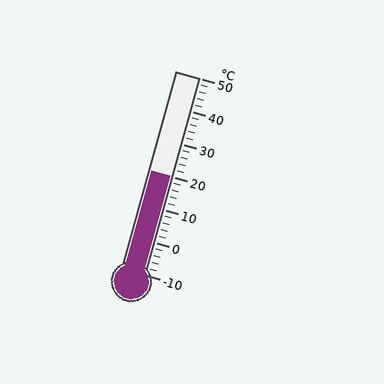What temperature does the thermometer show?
The thermometer shows approximately 20°C.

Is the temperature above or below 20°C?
The temperature is at 20°C.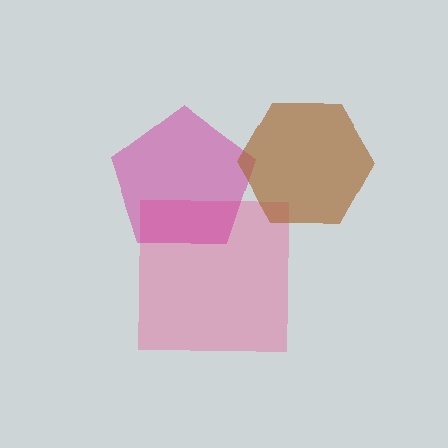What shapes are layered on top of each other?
The layered shapes are: a pink square, a magenta pentagon, a brown hexagon.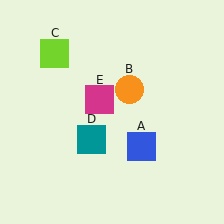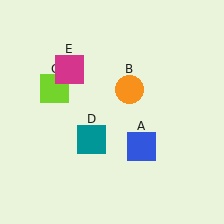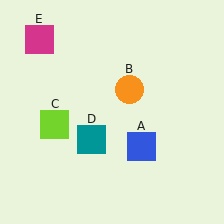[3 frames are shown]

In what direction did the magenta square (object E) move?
The magenta square (object E) moved up and to the left.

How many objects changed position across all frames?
2 objects changed position: lime square (object C), magenta square (object E).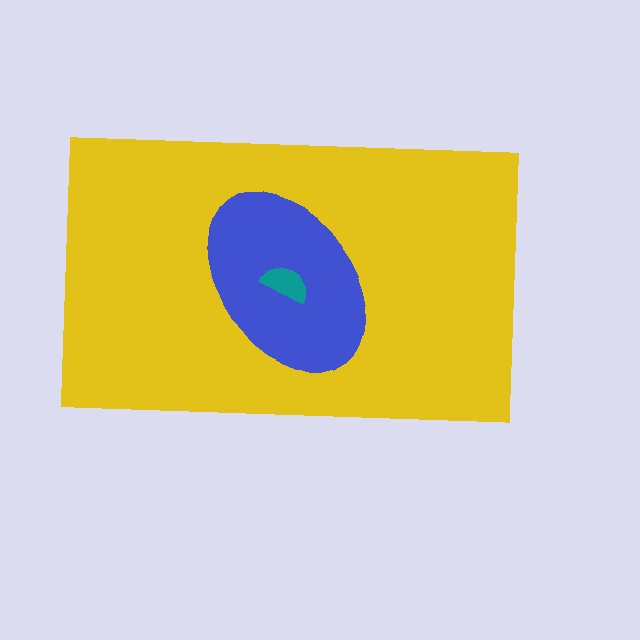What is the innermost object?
The teal semicircle.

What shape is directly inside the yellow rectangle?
The blue ellipse.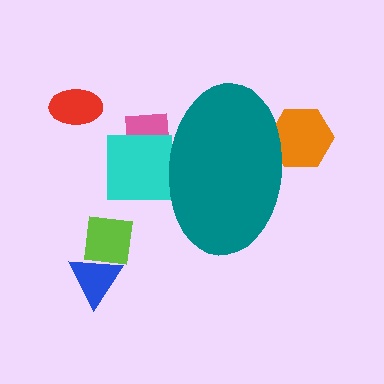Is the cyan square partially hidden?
Yes, the cyan square is partially hidden behind the teal ellipse.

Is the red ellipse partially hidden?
No, the red ellipse is fully visible.